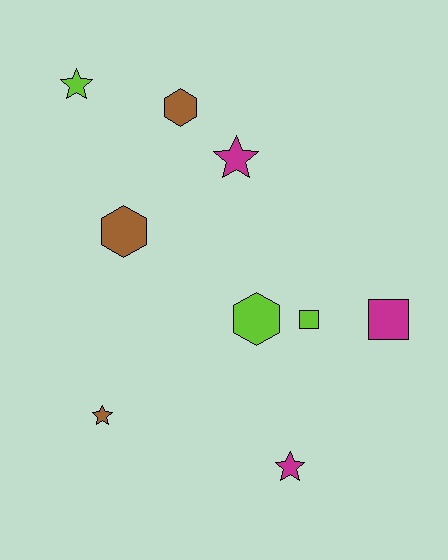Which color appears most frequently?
Lime, with 3 objects.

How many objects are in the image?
There are 9 objects.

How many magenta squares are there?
There is 1 magenta square.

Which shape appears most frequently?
Star, with 4 objects.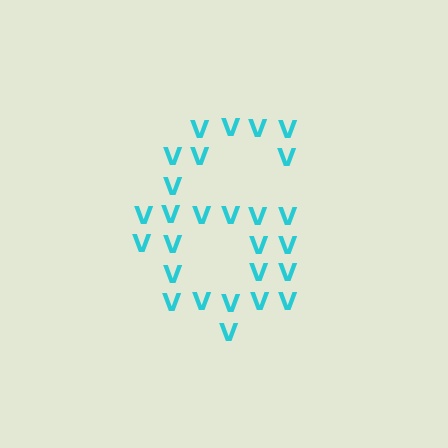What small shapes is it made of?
It is made of small letter V's.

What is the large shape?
The large shape is the digit 6.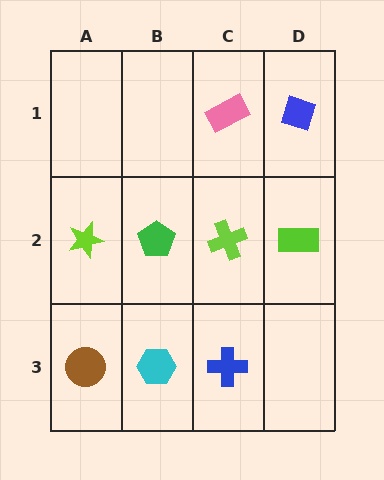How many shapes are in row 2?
4 shapes.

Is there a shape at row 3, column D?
No, that cell is empty.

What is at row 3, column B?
A cyan hexagon.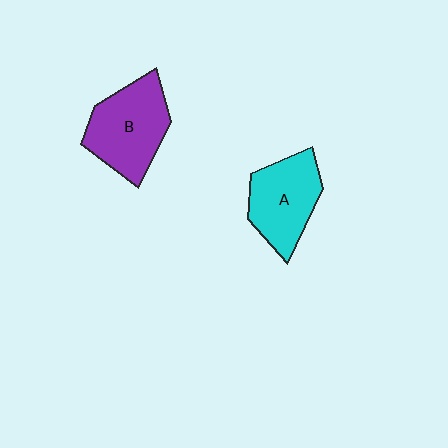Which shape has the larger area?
Shape B (purple).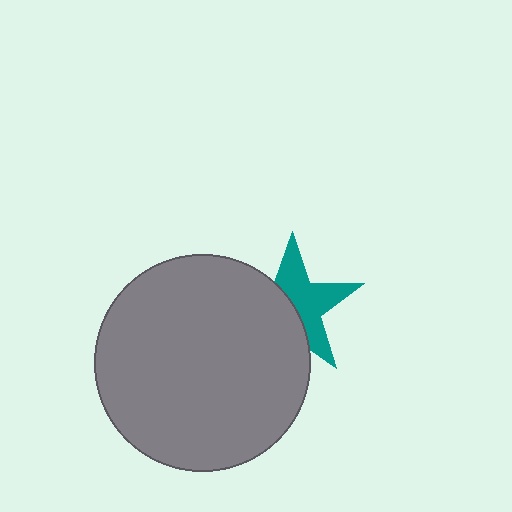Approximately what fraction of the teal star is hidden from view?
Roughly 48% of the teal star is hidden behind the gray circle.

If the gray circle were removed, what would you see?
You would see the complete teal star.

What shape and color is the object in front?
The object in front is a gray circle.